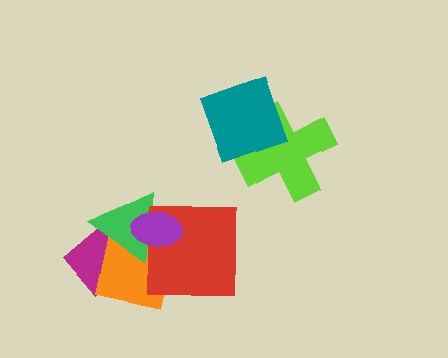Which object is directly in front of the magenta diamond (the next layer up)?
The orange square is directly in front of the magenta diamond.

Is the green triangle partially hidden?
Yes, it is partially covered by another shape.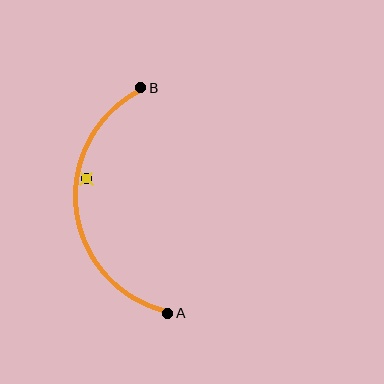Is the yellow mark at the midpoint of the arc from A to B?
No — the yellow mark does not lie on the arc at all. It sits slightly inside the curve.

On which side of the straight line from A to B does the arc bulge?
The arc bulges to the left of the straight line connecting A and B.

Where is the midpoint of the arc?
The arc midpoint is the point on the curve farthest from the straight line joining A and B. It sits to the left of that line.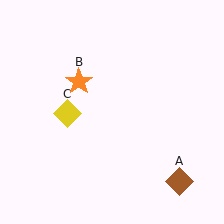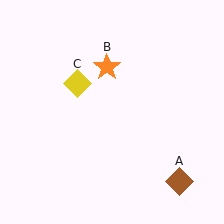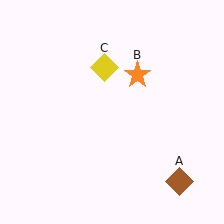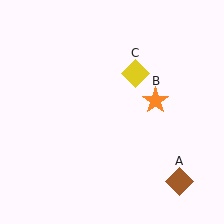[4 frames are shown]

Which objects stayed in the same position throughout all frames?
Brown diamond (object A) remained stationary.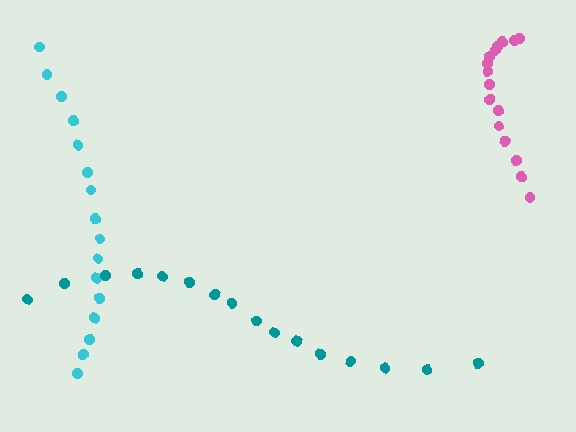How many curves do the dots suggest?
There are 3 distinct paths.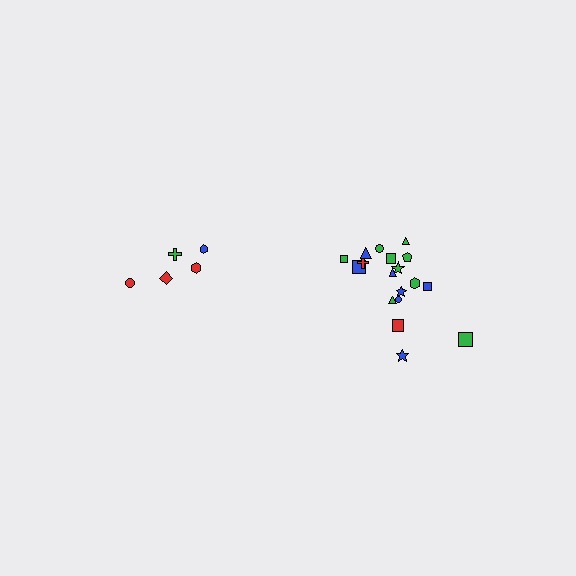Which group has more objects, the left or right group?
The right group.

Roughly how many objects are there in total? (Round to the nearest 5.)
Roughly 25 objects in total.